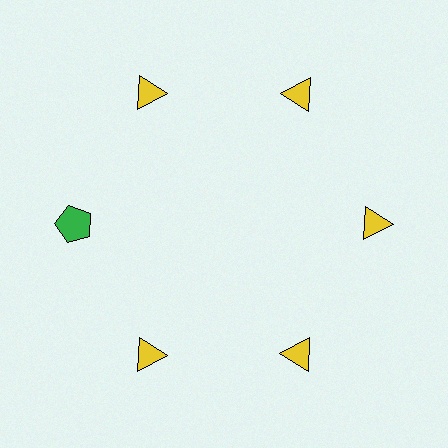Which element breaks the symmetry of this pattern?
The green pentagon at roughly the 9 o'clock position breaks the symmetry. All other shapes are yellow triangles.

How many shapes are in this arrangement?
There are 6 shapes arranged in a ring pattern.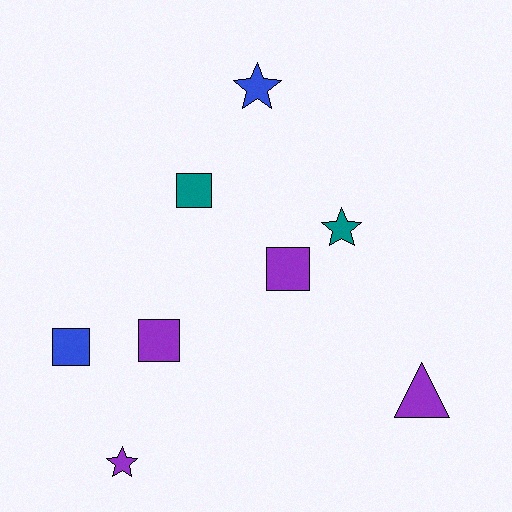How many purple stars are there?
There is 1 purple star.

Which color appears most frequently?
Purple, with 4 objects.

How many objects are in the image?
There are 8 objects.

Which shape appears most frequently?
Square, with 4 objects.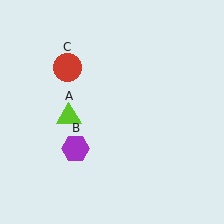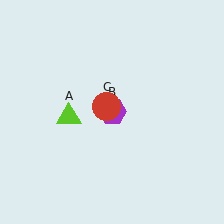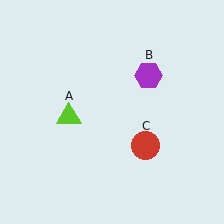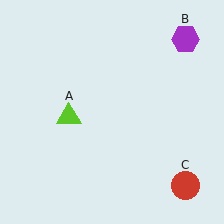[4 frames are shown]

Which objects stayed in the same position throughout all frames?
Lime triangle (object A) remained stationary.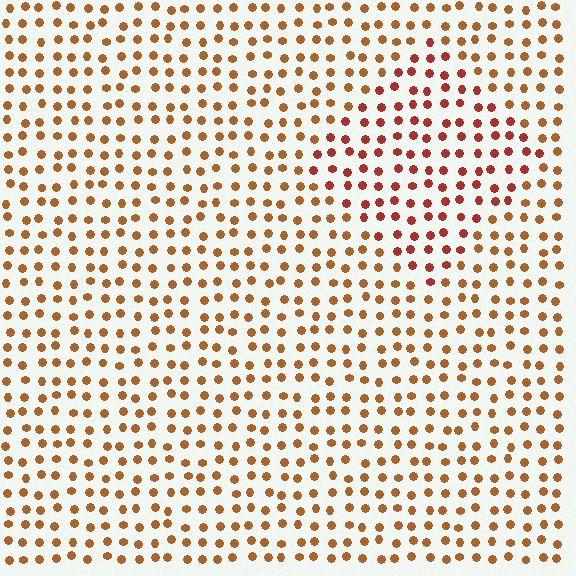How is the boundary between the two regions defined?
The boundary is defined purely by a slight shift in hue (about 26 degrees). Spacing, size, and orientation are identical on both sides.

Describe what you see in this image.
The image is filled with small brown elements in a uniform arrangement. A diamond-shaped region is visible where the elements are tinted to a slightly different hue, forming a subtle color boundary.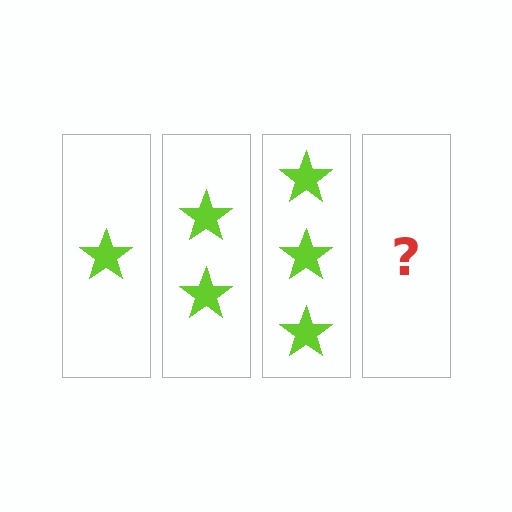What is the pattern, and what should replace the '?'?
The pattern is that each step adds one more star. The '?' should be 4 stars.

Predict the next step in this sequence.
The next step is 4 stars.